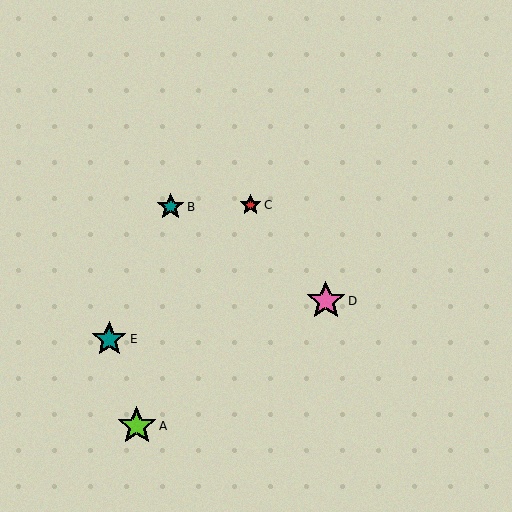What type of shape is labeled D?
Shape D is a pink star.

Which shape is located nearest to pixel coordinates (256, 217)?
The red star (labeled C) at (250, 205) is nearest to that location.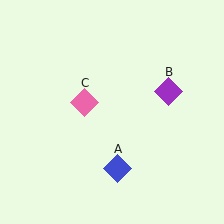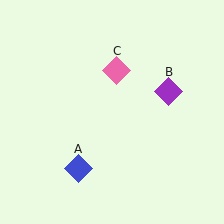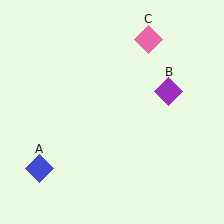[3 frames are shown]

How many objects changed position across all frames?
2 objects changed position: blue diamond (object A), pink diamond (object C).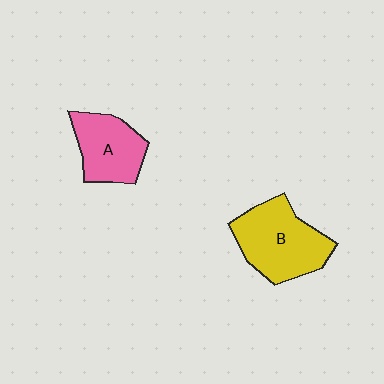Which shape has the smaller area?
Shape A (pink).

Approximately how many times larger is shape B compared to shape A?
Approximately 1.4 times.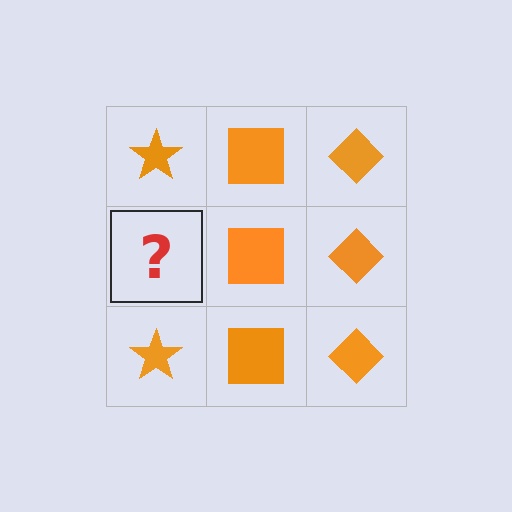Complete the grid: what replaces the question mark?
The question mark should be replaced with an orange star.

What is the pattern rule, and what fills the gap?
The rule is that each column has a consistent shape. The gap should be filled with an orange star.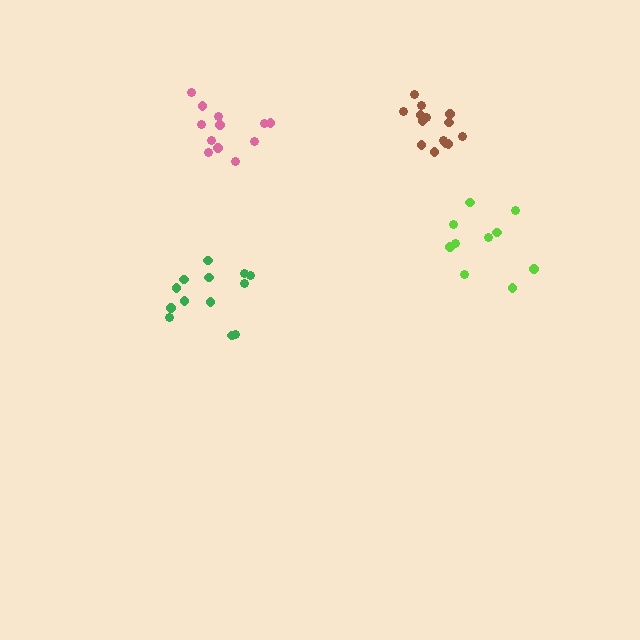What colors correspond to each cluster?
The clusters are colored: pink, lime, brown, green.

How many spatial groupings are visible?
There are 4 spatial groupings.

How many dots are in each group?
Group 1: 12 dots, Group 2: 10 dots, Group 3: 14 dots, Group 4: 13 dots (49 total).